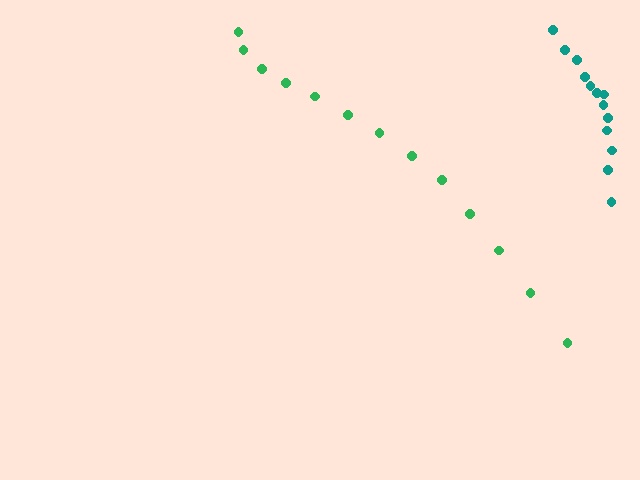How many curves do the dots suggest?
There are 2 distinct paths.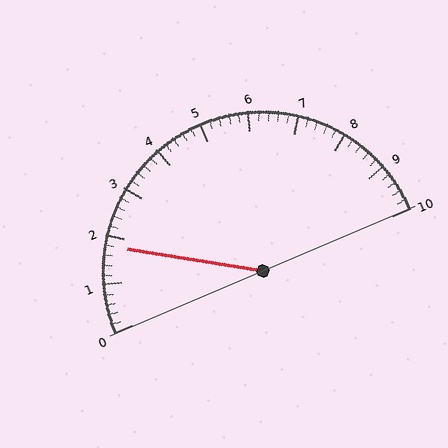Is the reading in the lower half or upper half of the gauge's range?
The reading is in the lower half of the range (0 to 10).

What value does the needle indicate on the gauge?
The needle indicates approximately 1.8.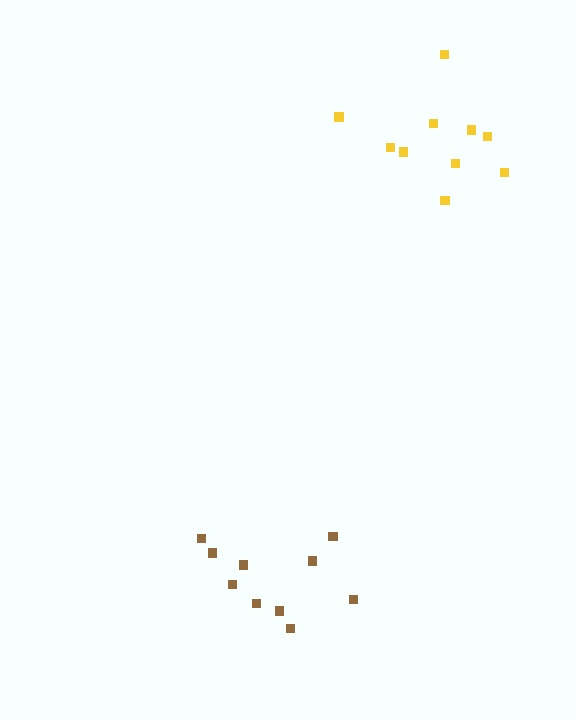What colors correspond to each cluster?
The clusters are colored: yellow, brown.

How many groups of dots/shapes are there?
There are 2 groups.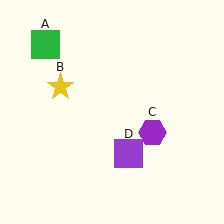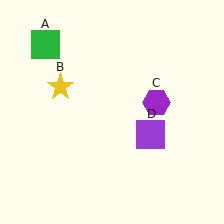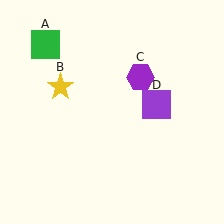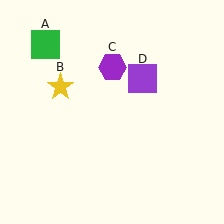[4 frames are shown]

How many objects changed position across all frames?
2 objects changed position: purple hexagon (object C), purple square (object D).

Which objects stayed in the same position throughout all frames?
Green square (object A) and yellow star (object B) remained stationary.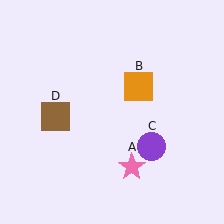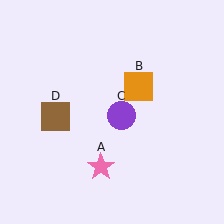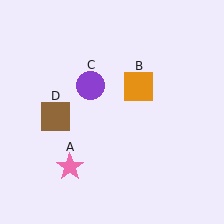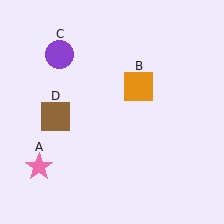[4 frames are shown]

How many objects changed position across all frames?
2 objects changed position: pink star (object A), purple circle (object C).